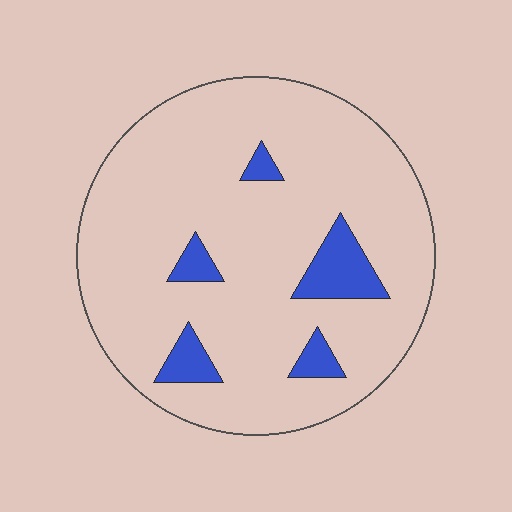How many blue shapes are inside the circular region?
5.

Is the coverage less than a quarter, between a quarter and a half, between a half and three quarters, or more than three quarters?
Less than a quarter.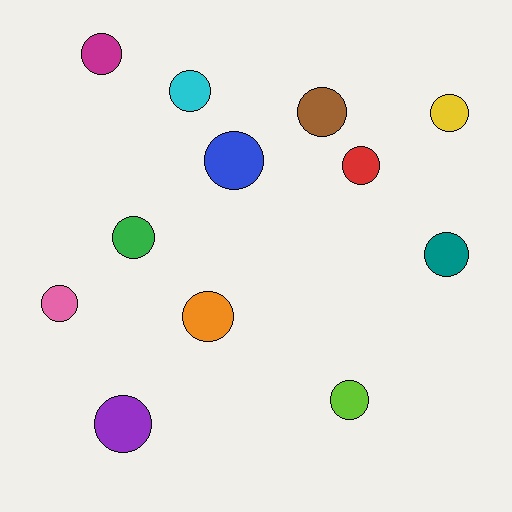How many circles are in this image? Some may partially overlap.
There are 12 circles.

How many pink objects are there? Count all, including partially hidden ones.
There is 1 pink object.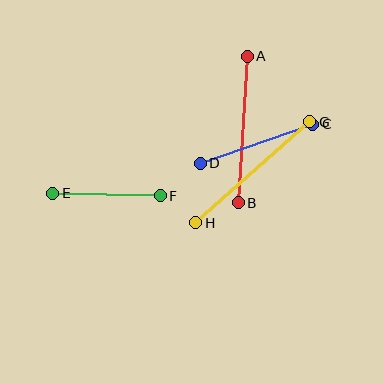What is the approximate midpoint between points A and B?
The midpoint is at approximately (243, 130) pixels.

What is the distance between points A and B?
The distance is approximately 147 pixels.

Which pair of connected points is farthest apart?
Points G and H are farthest apart.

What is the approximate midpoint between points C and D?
The midpoint is at approximately (257, 144) pixels.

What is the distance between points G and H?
The distance is approximately 152 pixels.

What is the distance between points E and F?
The distance is approximately 108 pixels.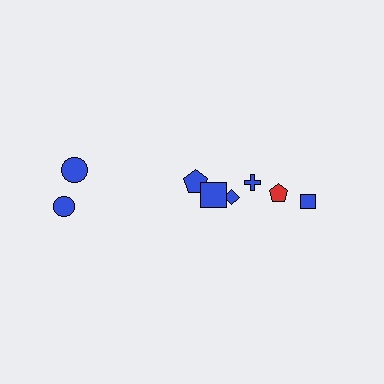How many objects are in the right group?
There are 5 objects.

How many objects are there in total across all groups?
There are 8 objects.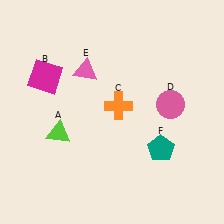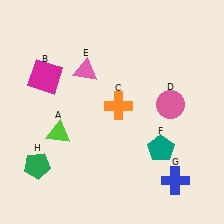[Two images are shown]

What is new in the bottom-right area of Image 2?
A blue cross (G) was added in the bottom-right area of Image 2.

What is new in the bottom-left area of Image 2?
A green pentagon (H) was added in the bottom-left area of Image 2.